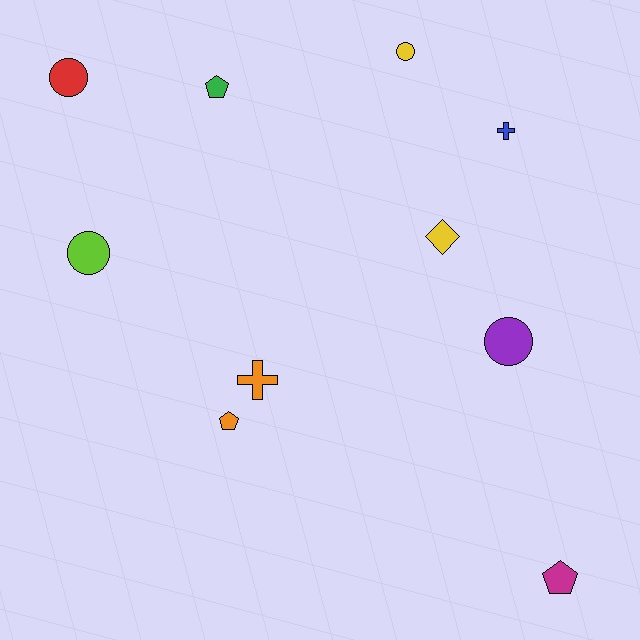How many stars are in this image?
There are no stars.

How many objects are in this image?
There are 10 objects.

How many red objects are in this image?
There is 1 red object.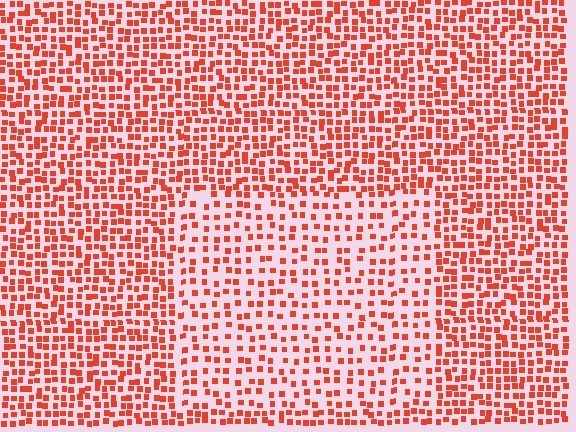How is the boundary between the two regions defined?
The boundary is defined by a change in element density (approximately 1.8x ratio). All elements are the same color, size, and shape.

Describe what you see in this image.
The image contains small red elements arranged at two different densities. A rectangle-shaped region is visible where the elements are less densely packed than the surrounding area.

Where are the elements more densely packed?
The elements are more densely packed outside the rectangle boundary.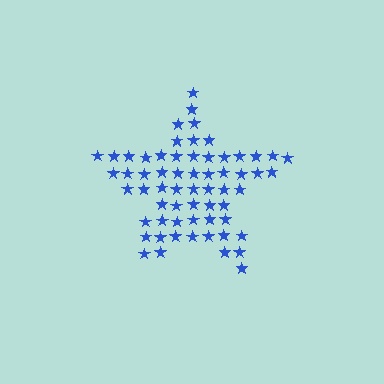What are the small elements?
The small elements are stars.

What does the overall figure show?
The overall figure shows a star.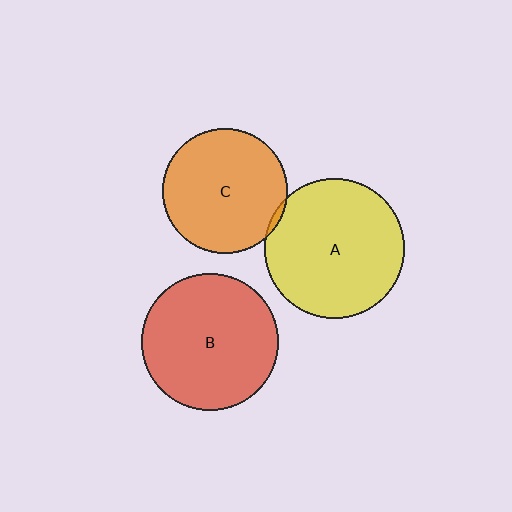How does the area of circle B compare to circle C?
Approximately 1.2 times.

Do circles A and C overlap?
Yes.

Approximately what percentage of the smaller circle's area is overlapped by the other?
Approximately 5%.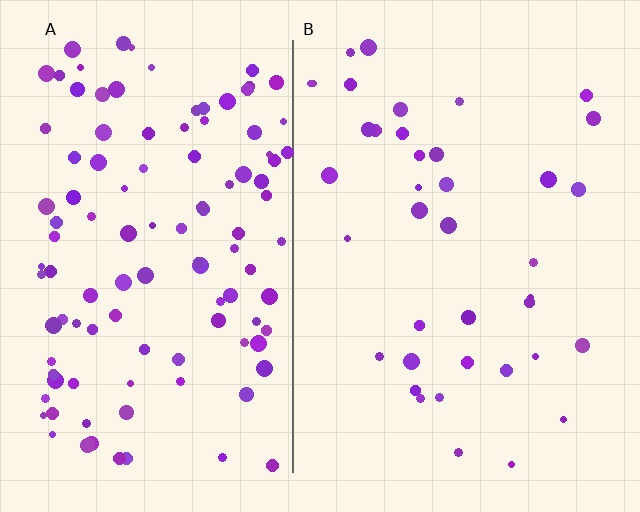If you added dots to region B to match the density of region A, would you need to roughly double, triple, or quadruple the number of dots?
Approximately triple.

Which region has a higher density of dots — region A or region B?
A (the left).